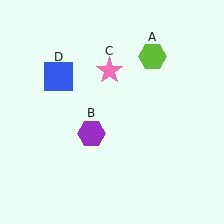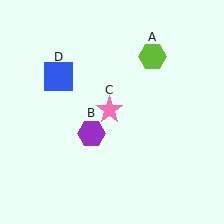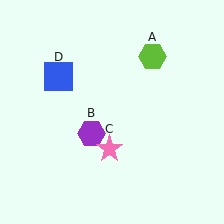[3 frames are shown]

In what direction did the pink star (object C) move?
The pink star (object C) moved down.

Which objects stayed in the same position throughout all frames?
Lime hexagon (object A) and purple hexagon (object B) and blue square (object D) remained stationary.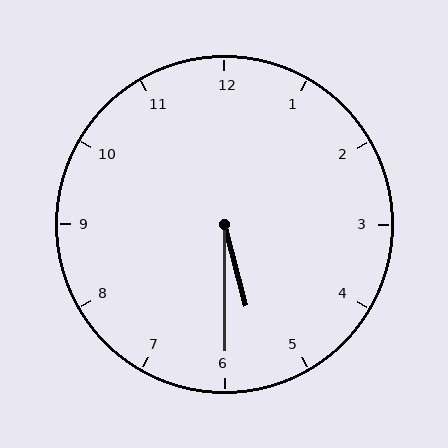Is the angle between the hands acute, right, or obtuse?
It is acute.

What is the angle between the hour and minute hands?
Approximately 15 degrees.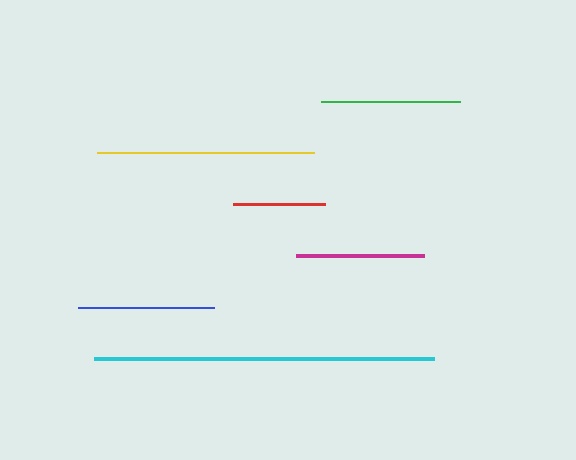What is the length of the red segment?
The red segment is approximately 92 pixels long.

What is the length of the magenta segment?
The magenta segment is approximately 129 pixels long.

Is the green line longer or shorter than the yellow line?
The yellow line is longer than the green line.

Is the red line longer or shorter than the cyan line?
The cyan line is longer than the red line.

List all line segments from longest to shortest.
From longest to shortest: cyan, yellow, green, blue, magenta, red.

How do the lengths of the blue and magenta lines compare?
The blue and magenta lines are approximately the same length.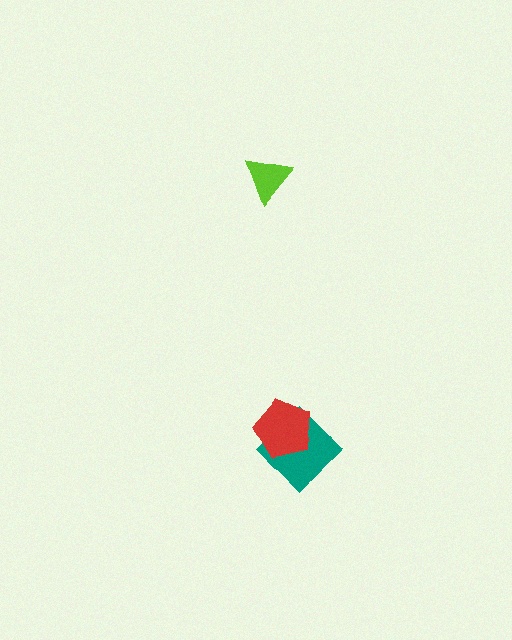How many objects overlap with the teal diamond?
1 object overlaps with the teal diamond.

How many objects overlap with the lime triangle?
0 objects overlap with the lime triangle.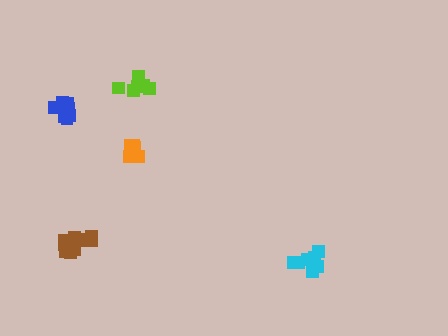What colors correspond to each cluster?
The clusters are colored: orange, cyan, lime, brown, blue.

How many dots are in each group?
Group 1: 7 dots, Group 2: 10 dots, Group 3: 6 dots, Group 4: 10 dots, Group 5: 8 dots (41 total).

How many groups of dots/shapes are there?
There are 5 groups.